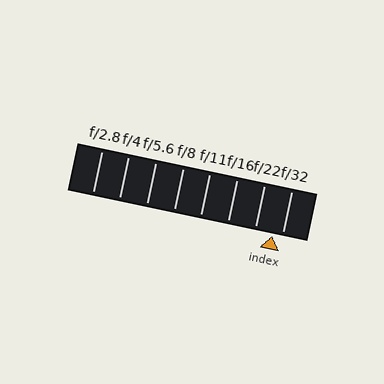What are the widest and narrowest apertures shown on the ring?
The widest aperture shown is f/2.8 and the narrowest is f/32.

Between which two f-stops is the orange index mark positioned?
The index mark is between f/22 and f/32.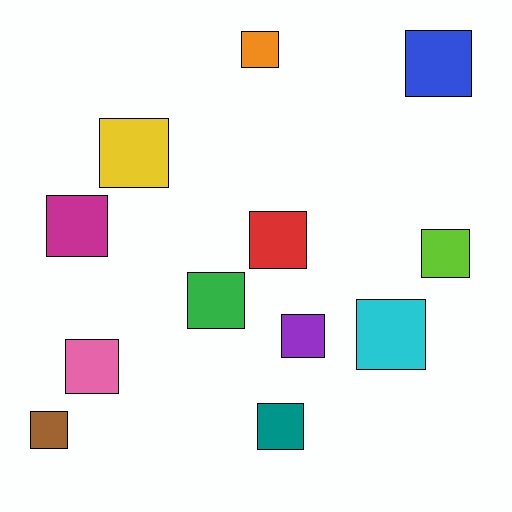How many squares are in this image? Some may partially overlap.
There are 12 squares.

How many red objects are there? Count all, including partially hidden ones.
There is 1 red object.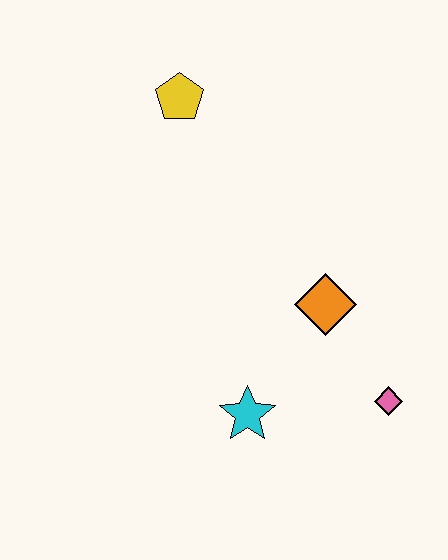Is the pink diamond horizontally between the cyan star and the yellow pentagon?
No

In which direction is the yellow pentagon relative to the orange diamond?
The yellow pentagon is above the orange diamond.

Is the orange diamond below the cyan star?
No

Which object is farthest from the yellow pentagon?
The pink diamond is farthest from the yellow pentagon.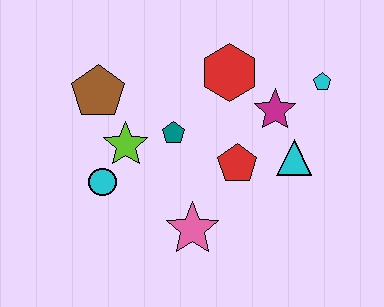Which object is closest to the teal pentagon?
The lime star is closest to the teal pentagon.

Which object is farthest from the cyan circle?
The cyan pentagon is farthest from the cyan circle.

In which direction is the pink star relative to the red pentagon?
The pink star is below the red pentagon.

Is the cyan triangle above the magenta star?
No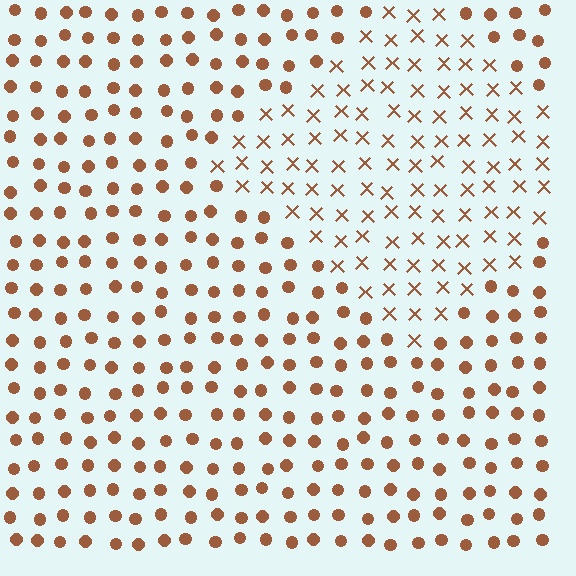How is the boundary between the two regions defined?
The boundary is defined by a change in element shape: X marks inside vs. circles outside. All elements share the same color and spacing.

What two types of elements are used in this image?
The image uses X marks inside the diamond region and circles outside it.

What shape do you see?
I see a diamond.